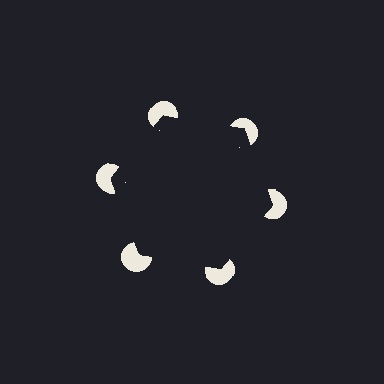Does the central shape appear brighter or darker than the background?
It typically appears slightly darker than the background, even though no actual brightness change is drawn.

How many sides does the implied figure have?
6 sides.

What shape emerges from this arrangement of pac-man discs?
An illusory hexagon — its edges are inferred from the aligned wedge cuts in the pac-man discs, not physically drawn.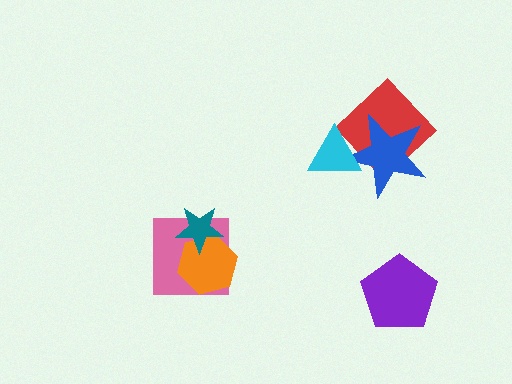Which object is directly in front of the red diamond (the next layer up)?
The blue star is directly in front of the red diamond.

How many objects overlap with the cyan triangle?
2 objects overlap with the cyan triangle.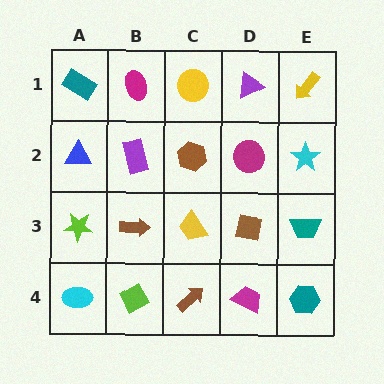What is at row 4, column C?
A brown arrow.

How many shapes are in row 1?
5 shapes.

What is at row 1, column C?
A yellow circle.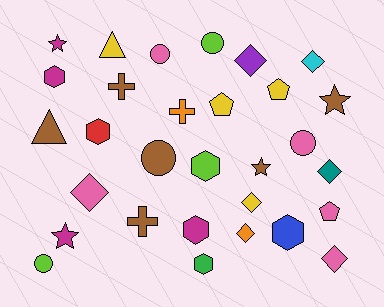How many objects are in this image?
There are 30 objects.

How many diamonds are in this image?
There are 7 diamonds.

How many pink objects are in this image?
There are 5 pink objects.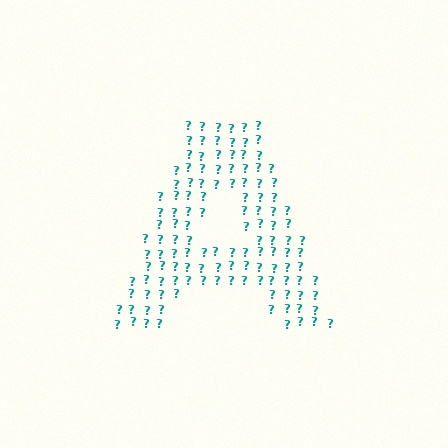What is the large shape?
The large shape is the letter A.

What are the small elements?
The small elements are question marks.